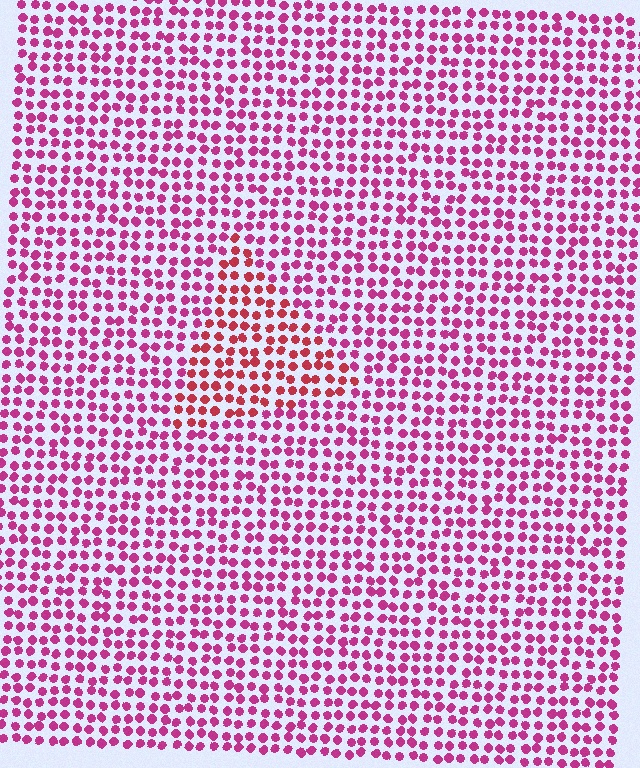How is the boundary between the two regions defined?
The boundary is defined purely by a slight shift in hue (about 29 degrees). Spacing, size, and orientation are identical on both sides.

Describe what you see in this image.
The image is filled with small magenta elements in a uniform arrangement. A triangle-shaped region is visible where the elements are tinted to a slightly different hue, forming a subtle color boundary.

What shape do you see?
I see a triangle.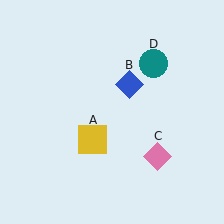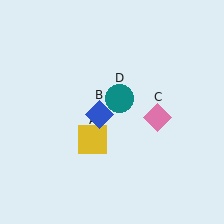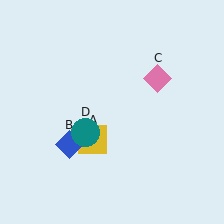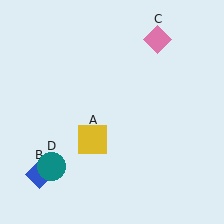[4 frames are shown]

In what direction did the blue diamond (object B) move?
The blue diamond (object B) moved down and to the left.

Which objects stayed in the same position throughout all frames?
Yellow square (object A) remained stationary.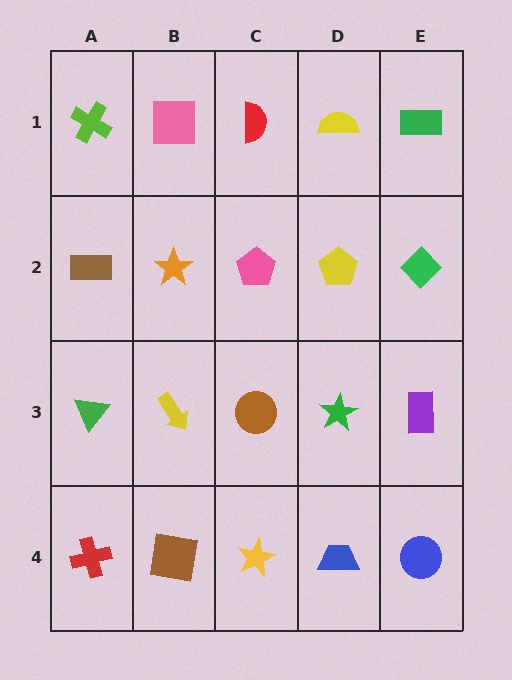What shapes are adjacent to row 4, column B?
A yellow arrow (row 3, column B), a red cross (row 4, column A), a yellow star (row 4, column C).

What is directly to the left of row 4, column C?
A brown square.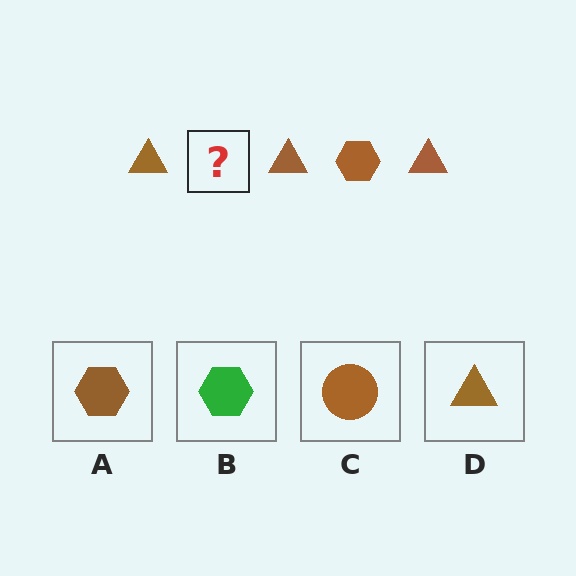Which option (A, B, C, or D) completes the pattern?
A.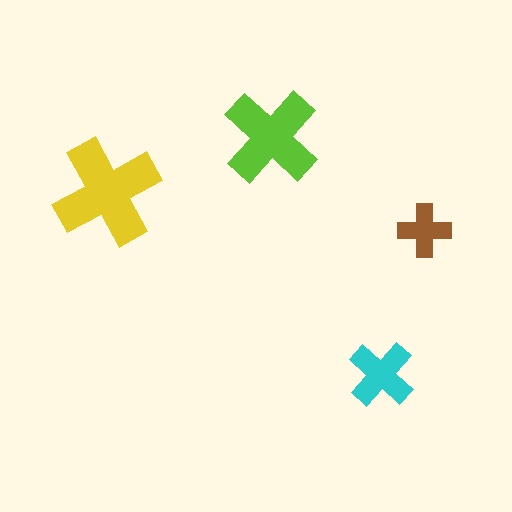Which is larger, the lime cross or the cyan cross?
The lime one.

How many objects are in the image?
There are 4 objects in the image.